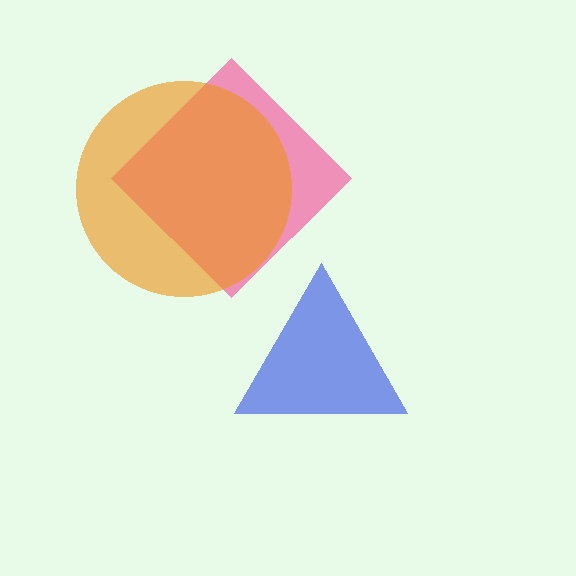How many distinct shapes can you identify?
There are 3 distinct shapes: a pink diamond, a blue triangle, an orange circle.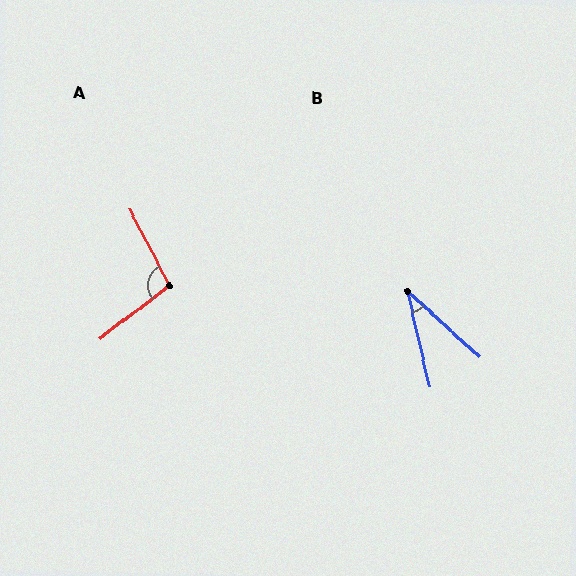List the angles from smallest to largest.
B (35°), A (100°).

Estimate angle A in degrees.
Approximately 100 degrees.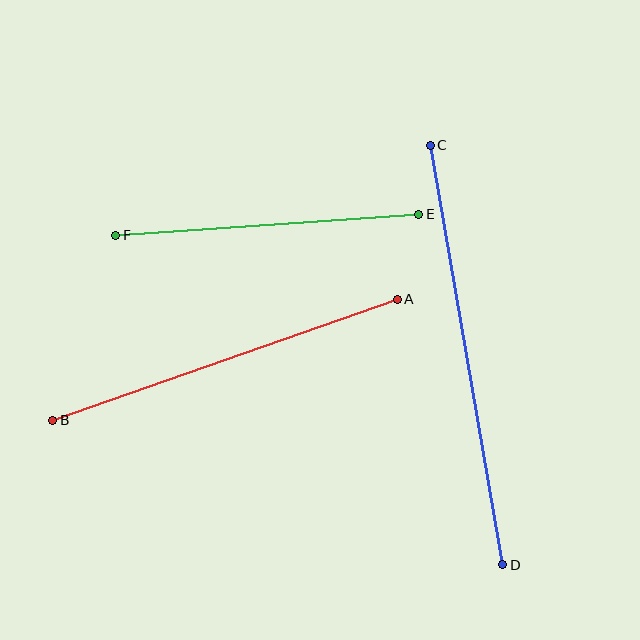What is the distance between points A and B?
The distance is approximately 365 pixels.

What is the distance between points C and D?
The distance is approximately 425 pixels.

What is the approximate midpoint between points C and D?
The midpoint is at approximately (467, 355) pixels.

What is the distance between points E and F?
The distance is approximately 304 pixels.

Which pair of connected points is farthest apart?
Points C and D are farthest apart.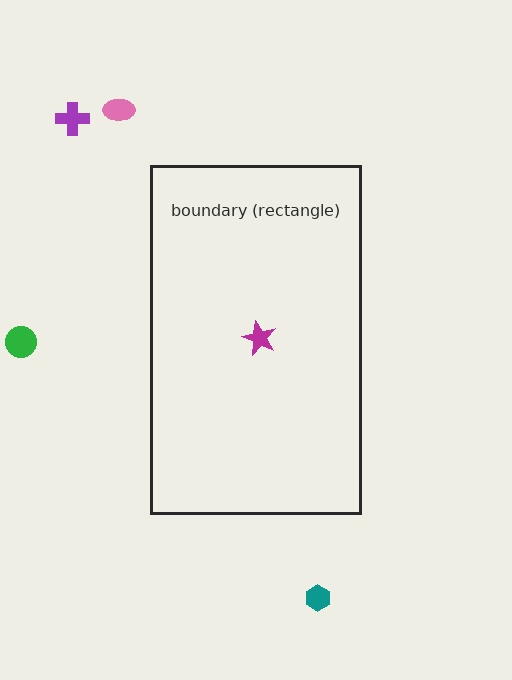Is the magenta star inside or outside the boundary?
Inside.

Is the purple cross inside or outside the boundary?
Outside.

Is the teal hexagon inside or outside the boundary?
Outside.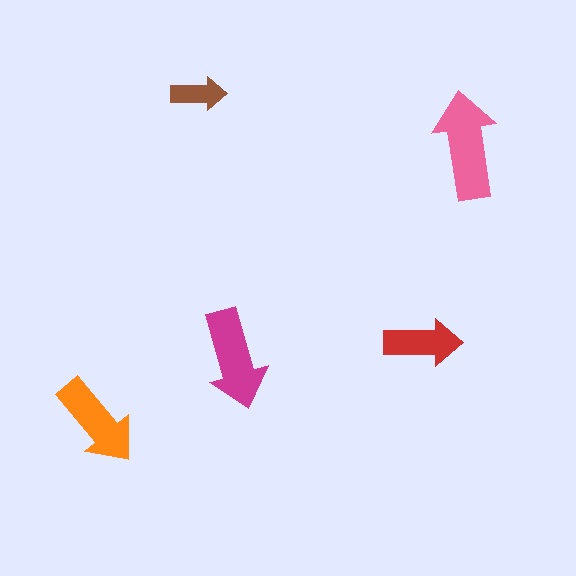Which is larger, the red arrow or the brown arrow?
The red one.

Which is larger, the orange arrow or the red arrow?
The orange one.